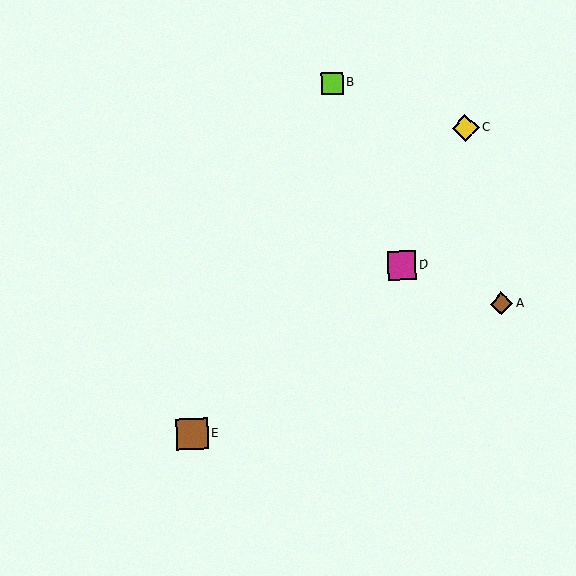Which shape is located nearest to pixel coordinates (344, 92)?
The lime square (labeled B) at (332, 83) is nearest to that location.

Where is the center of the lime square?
The center of the lime square is at (332, 83).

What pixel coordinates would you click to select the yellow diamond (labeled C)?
Click at (465, 128) to select the yellow diamond C.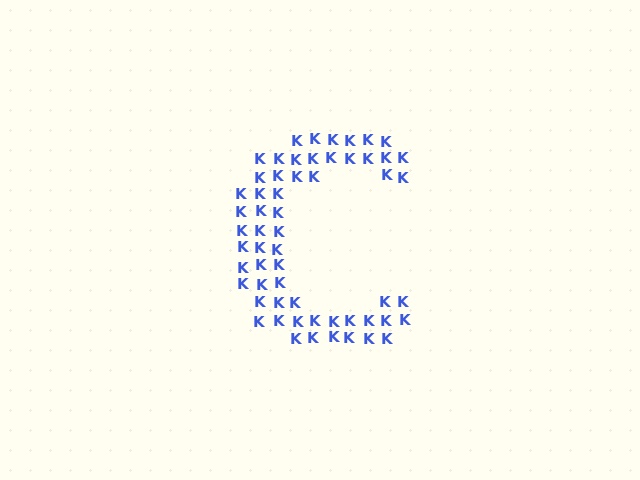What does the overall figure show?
The overall figure shows the letter C.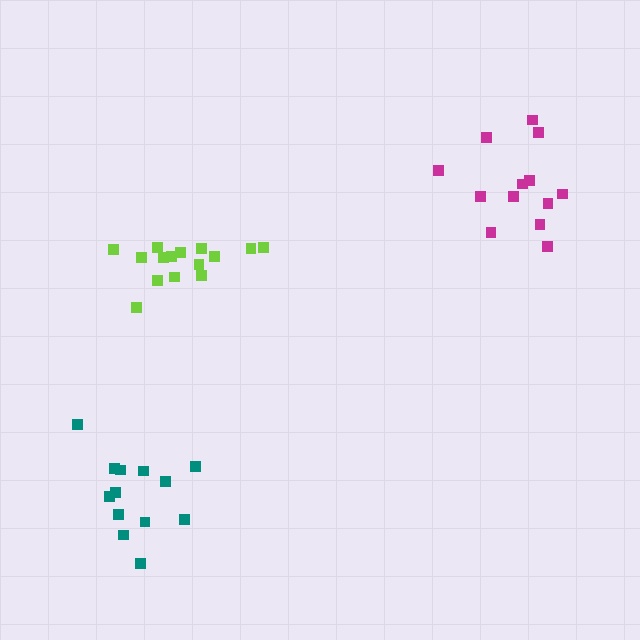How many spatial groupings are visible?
There are 3 spatial groupings.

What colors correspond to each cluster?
The clusters are colored: lime, teal, magenta.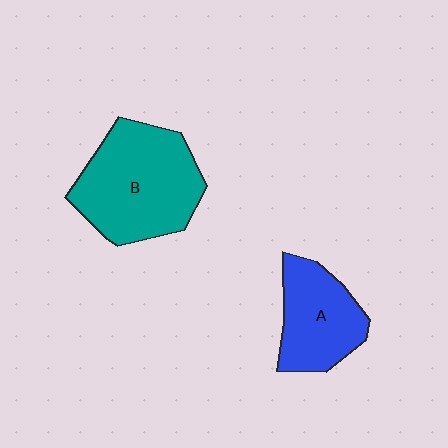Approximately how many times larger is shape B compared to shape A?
Approximately 1.6 times.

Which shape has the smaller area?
Shape A (blue).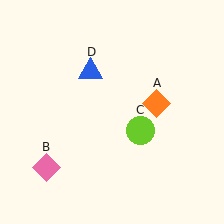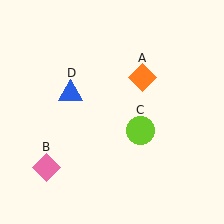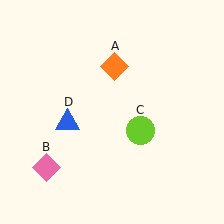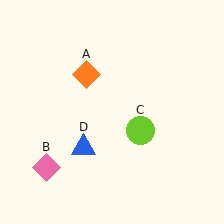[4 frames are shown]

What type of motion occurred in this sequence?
The orange diamond (object A), blue triangle (object D) rotated counterclockwise around the center of the scene.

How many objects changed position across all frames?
2 objects changed position: orange diamond (object A), blue triangle (object D).